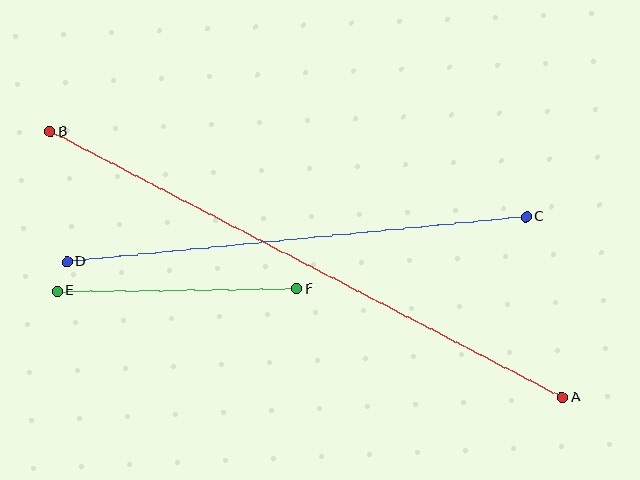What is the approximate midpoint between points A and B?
The midpoint is at approximately (306, 264) pixels.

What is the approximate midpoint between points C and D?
The midpoint is at approximately (297, 239) pixels.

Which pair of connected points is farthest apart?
Points A and B are farthest apart.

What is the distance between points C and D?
The distance is approximately 462 pixels.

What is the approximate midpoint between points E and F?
The midpoint is at approximately (177, 290) pixels.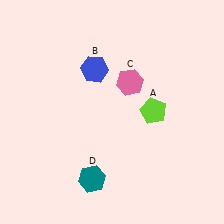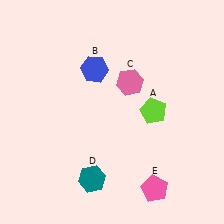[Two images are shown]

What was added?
A pink pentagon (E) was added in Image 2.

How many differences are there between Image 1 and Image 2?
There is 1 difference between the two images.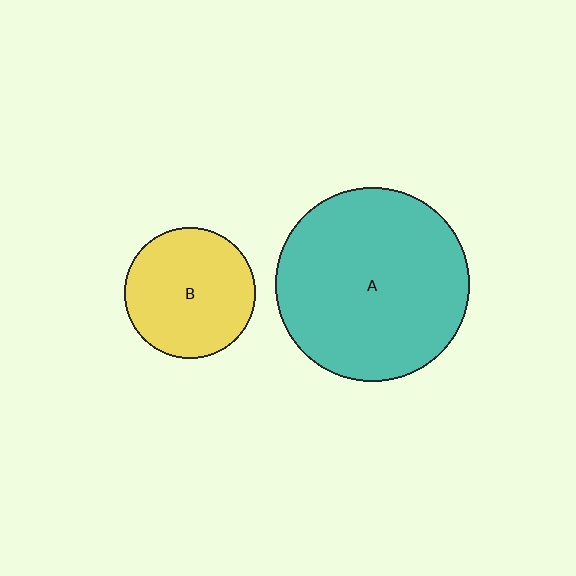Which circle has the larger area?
Circle A (teal).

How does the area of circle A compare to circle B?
Approximately 2.2 times.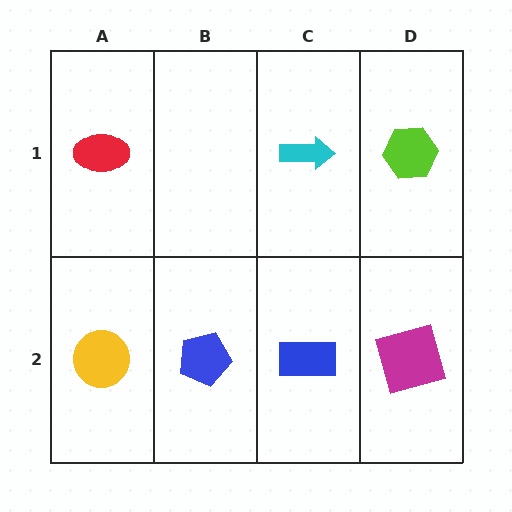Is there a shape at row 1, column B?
No, that cell is empty.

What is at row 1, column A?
A red ellipse.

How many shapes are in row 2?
4 shapes.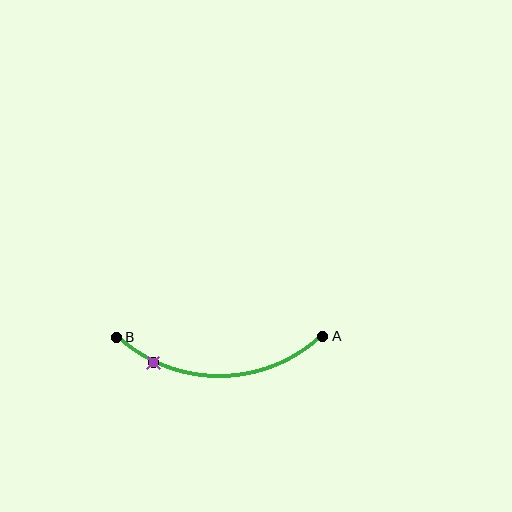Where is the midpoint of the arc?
The arc midpoint is the point on the curve farthest from the straight line joining A and B. It sits below that line.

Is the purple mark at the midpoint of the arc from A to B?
No. The purple mark lies on the arc but is closer to endpoint B. The arc midpoint would be at the point on the curve equidistant along the arc from both A and B.